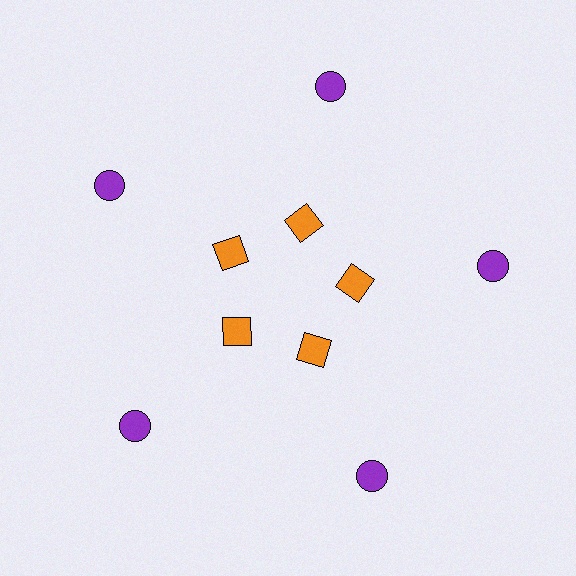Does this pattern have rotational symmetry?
Yes, this pattern has 5-fold rotational symmetry. It looks the same after rotating 72 degrees around the center.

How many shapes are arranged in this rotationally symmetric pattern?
There are 10 shapes, arranged in 5 groups of 2.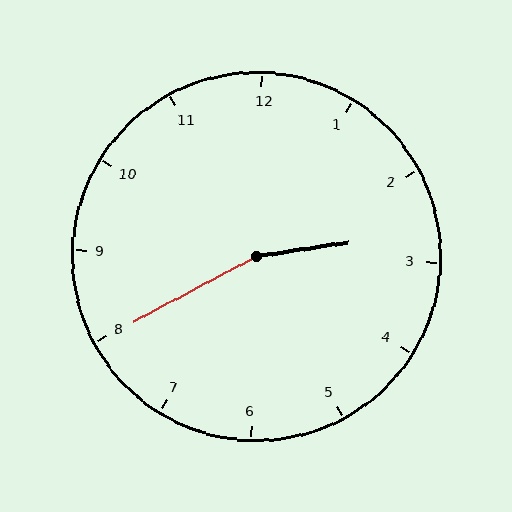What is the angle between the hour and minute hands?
Approximately 160 degrees.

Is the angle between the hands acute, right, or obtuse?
It is obtuse.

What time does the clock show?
2:40.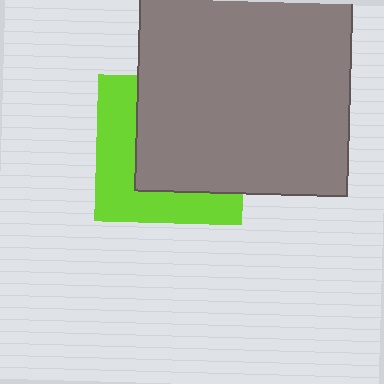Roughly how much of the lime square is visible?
A small part of it is visible (roughly 41%).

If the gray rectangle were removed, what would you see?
You would see the complete lime square.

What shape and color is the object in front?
The object in front is a gray rectangle.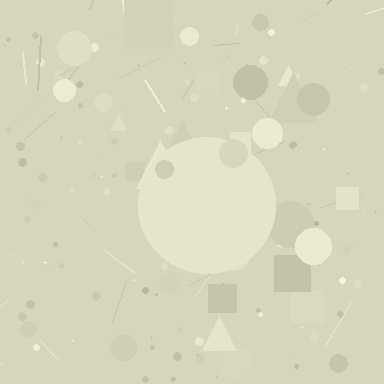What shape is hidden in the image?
A circle is hidden in the image.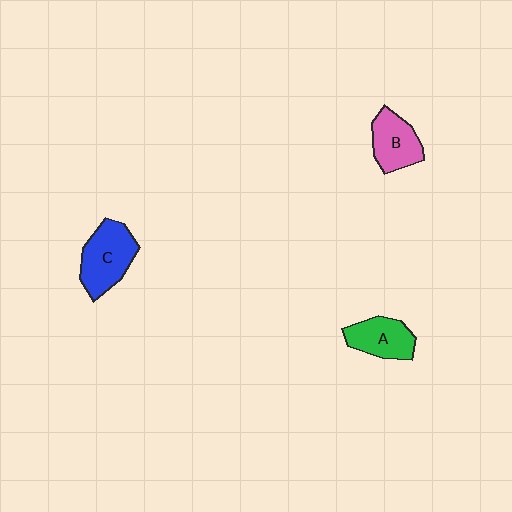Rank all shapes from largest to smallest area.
From largest to smallest: C (blue), B (pink), A (green).